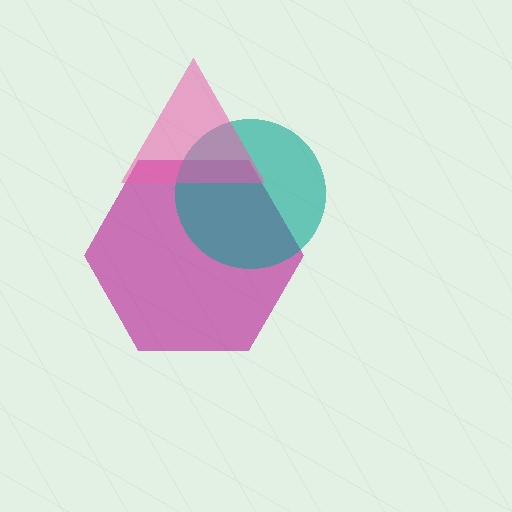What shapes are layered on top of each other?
The layered shapes are: a magenta hexagon, a teal circle, a pink triangle.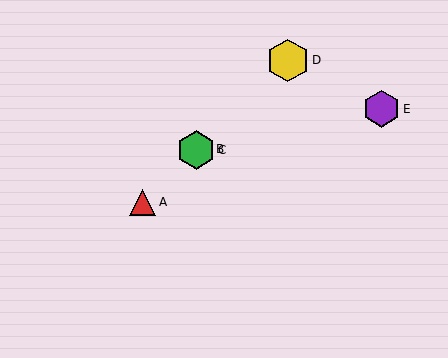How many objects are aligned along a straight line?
4 objects (A, B, C, D) are aligned along a straight line.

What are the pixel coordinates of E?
Object E is at (381, 109).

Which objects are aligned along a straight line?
Objects A, B, C, D are aligned along a straight line.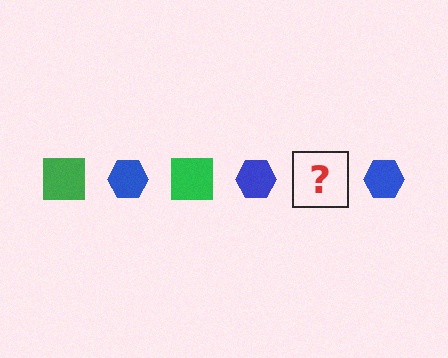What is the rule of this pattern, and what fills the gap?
The rule is that the pattern alternates between green square and blue hexagon. The gap should be filled with a green square.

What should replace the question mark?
The question mark should be replaced with a green square.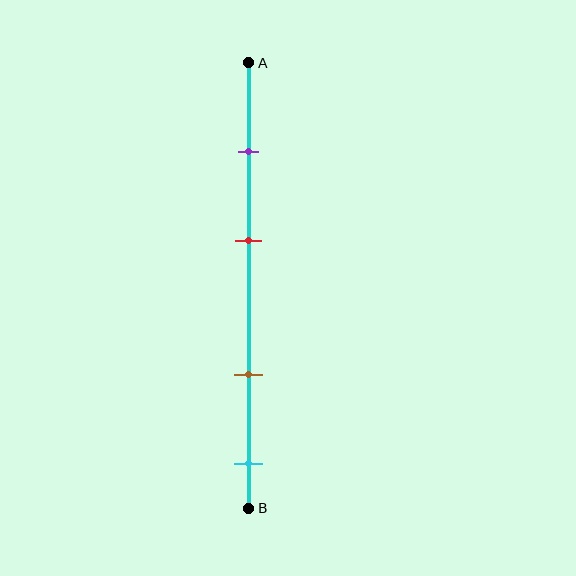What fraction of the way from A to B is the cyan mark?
The cyan mark is approximately 90% (0.9) of the way from A to B.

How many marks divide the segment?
There are 4 marks dividing the segment.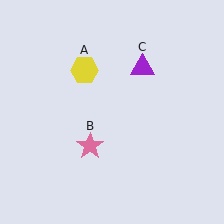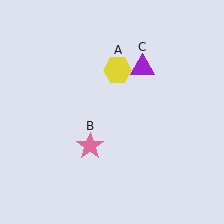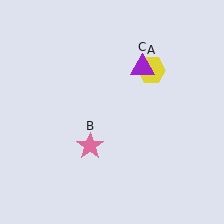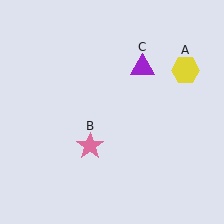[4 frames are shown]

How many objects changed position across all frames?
1 object changed position: yellow hexagon (object A).